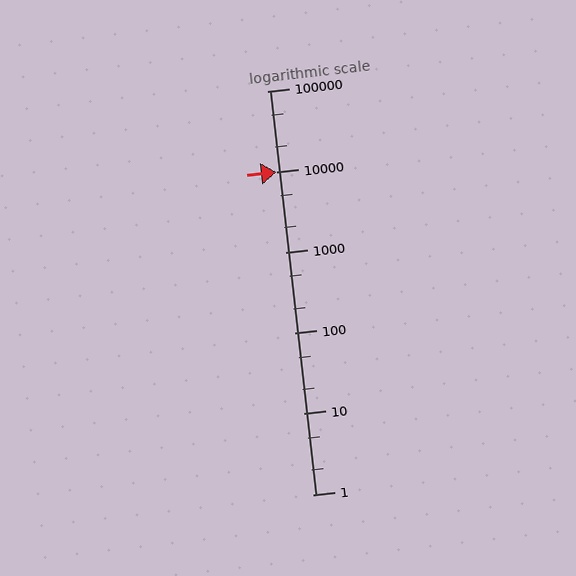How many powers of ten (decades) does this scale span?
The scale spans 5 decades, from 1 to 100000.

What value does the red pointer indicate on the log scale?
The pointer indicates approximately 9800.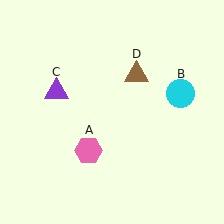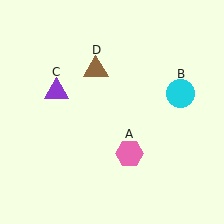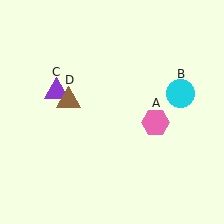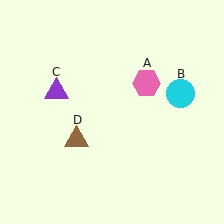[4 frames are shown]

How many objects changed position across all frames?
2 objects changed position: pink hexagon (object A), brown triangle (object D).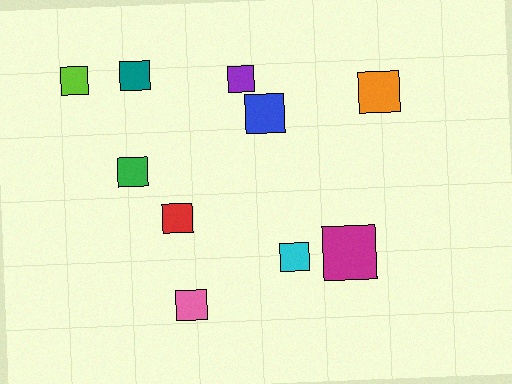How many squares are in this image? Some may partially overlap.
There are 10 squares.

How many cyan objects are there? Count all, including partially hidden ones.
There is 1 cyan object.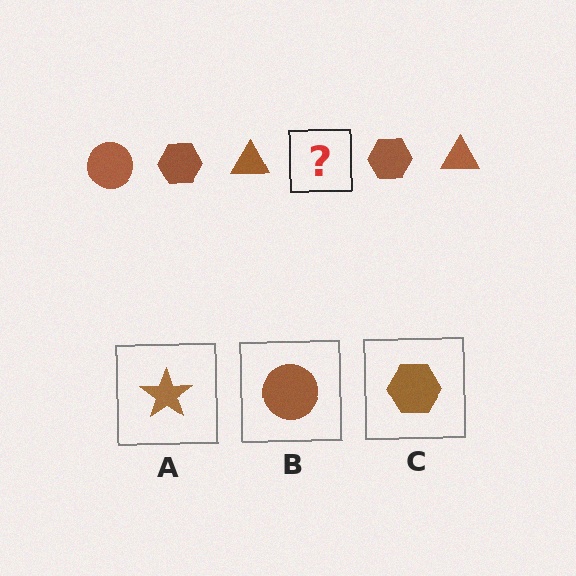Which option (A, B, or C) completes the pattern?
B.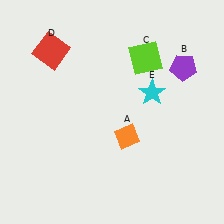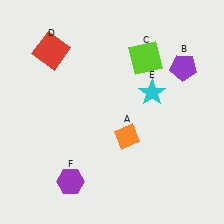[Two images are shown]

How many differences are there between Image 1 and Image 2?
There is 1 difference between the two images.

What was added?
A purple hexagon (F) was added in Image 2.